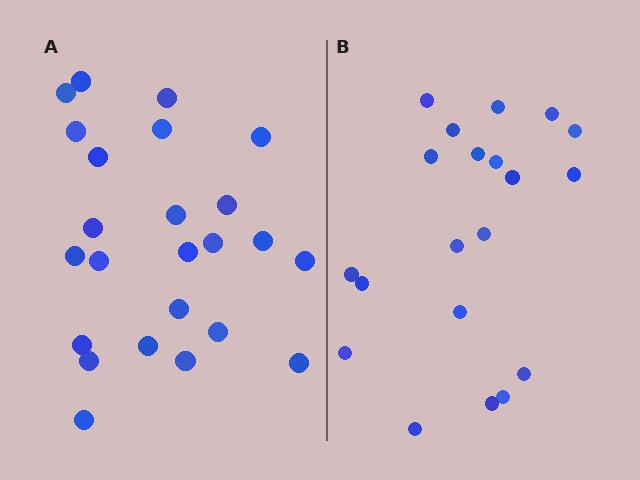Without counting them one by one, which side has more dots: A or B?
Region A (the left region) has more dots.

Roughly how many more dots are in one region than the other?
Region A has about 4 more dots than region B.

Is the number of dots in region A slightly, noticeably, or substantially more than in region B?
Region A has only slightly more — the two regions are fairly close. The ratio is roughly 1.2 to 1.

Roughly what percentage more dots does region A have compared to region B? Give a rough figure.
About 20% more.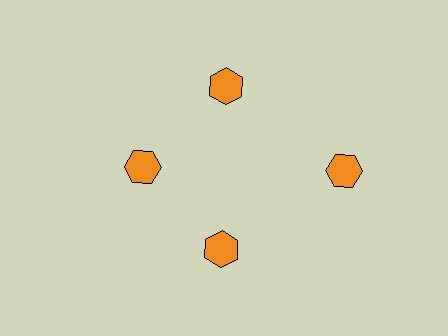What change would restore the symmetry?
The symmetry would be restored by moving it inward, back onto the ring so that all 4 hexagons sit at equal angles and equal distance from the center.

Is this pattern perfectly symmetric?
No. The 4 orange hexagons are arranged in a ring, but one element near the 3 o'clock position is pushed outward from the center, breaking the 4-fold rotational symmetry.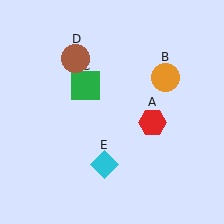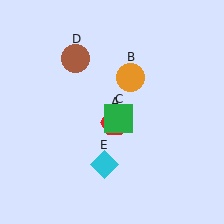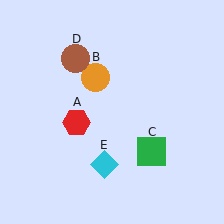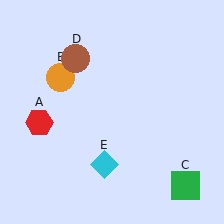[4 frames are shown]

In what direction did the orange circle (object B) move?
The orange circle (object B) moved left.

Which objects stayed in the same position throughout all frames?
Brown circle (object D) and cyan diamond (object E) remained stationary.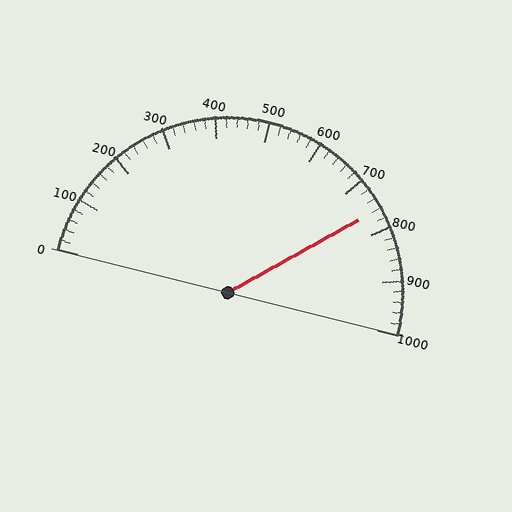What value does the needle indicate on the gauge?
The needle indicates approximately 760.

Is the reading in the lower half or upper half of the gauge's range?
The reading is in the upper half of the range (0 to 1000).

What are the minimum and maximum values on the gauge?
The gauge ranges from 0 to 1000.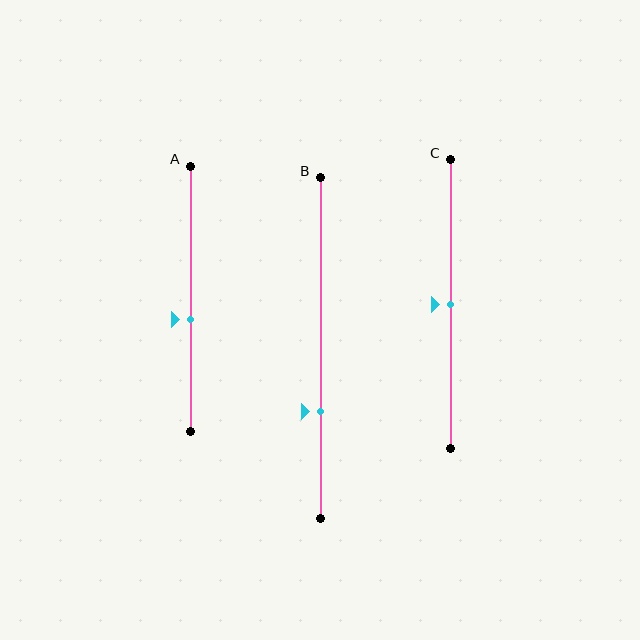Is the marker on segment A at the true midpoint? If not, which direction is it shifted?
No, the marker on segment A is shifted downward by about 8% of the segment length.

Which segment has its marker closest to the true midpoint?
Segment C has its marker closest to the true midpoint.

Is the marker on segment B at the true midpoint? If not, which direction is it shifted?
No, the marker on segment B is shifted downward by about 19% of the segment length.